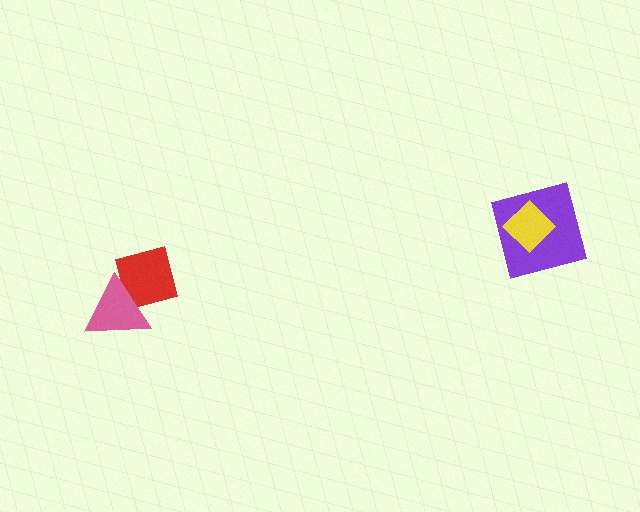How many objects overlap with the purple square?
1 object overlaps with the purple square.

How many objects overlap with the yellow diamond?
1 object overlaps with the yellow diamond.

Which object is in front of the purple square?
The yellow diamond is in front of the purple square.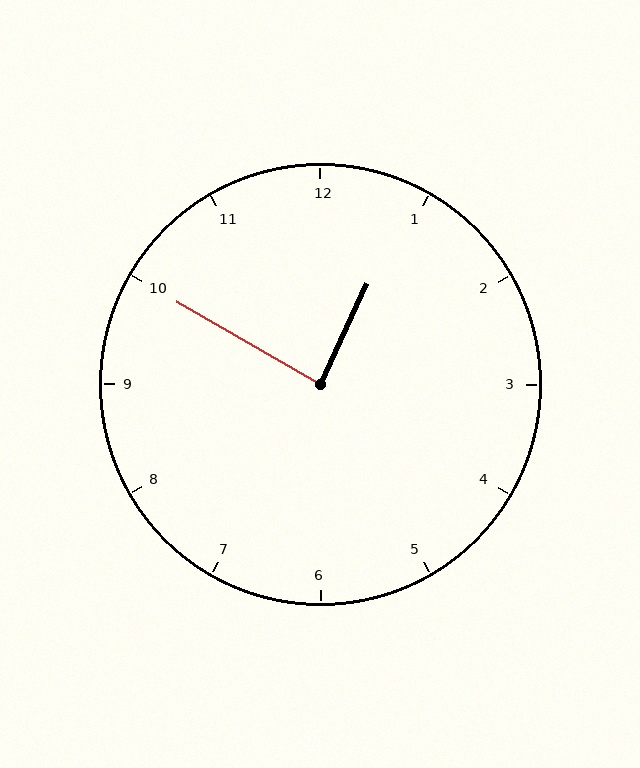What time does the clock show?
12:50.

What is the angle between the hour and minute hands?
Approximately 85 degrees.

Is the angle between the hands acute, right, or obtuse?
It is right.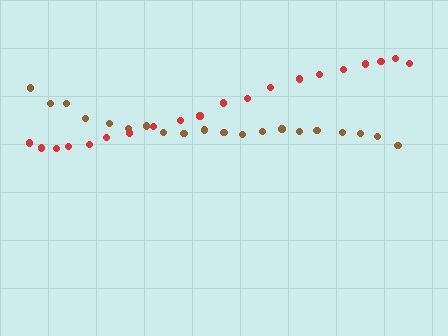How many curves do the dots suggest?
There are 2 distinct paths.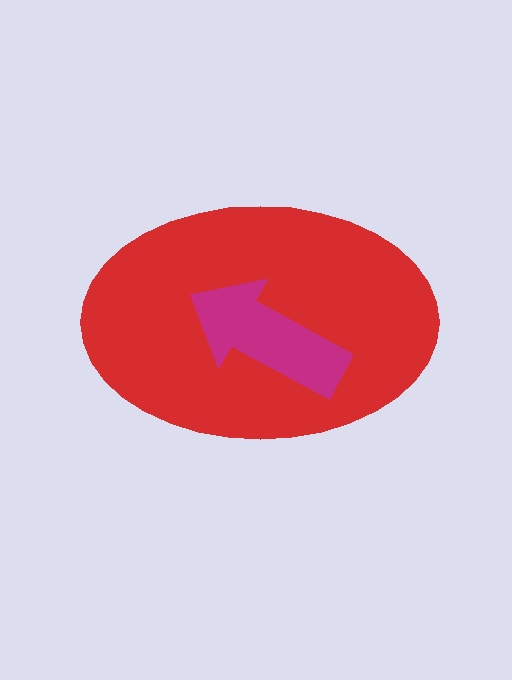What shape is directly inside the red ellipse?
The magenta arrow.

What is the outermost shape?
The red ellipse.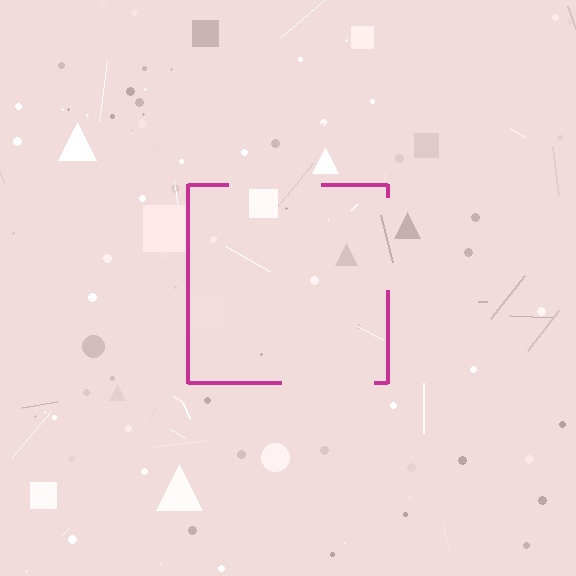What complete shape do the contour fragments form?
The contour fragments form a square.